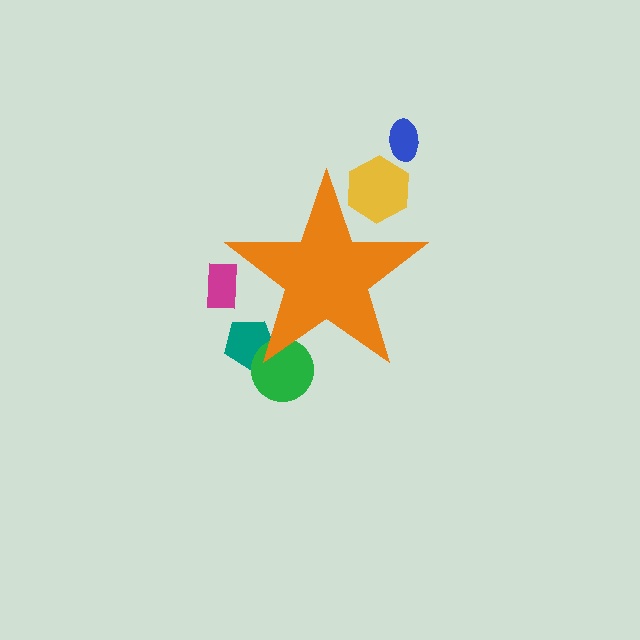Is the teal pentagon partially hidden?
Yes, the teal pentagon is partially hidden behind the orange star.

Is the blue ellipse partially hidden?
No, the blue ellipse is fully visible.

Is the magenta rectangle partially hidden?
Yes, the magenta rectangle is partially hidden behind the orange star.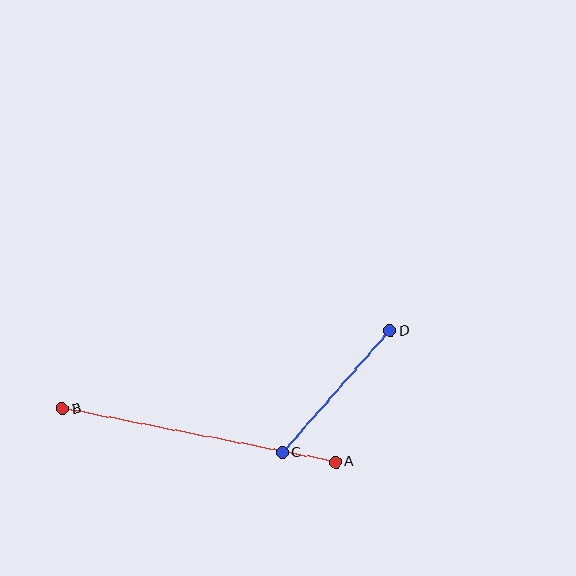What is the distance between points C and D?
The distance is approximately 163 pixels.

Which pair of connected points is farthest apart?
Points A and B are farthest apart.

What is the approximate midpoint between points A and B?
The midpoint is at approximately (199, 435) pixels.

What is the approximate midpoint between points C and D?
The midpoint is at approximately (336, 392) pixels.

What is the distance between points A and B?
The distance is approximately 279 pixels.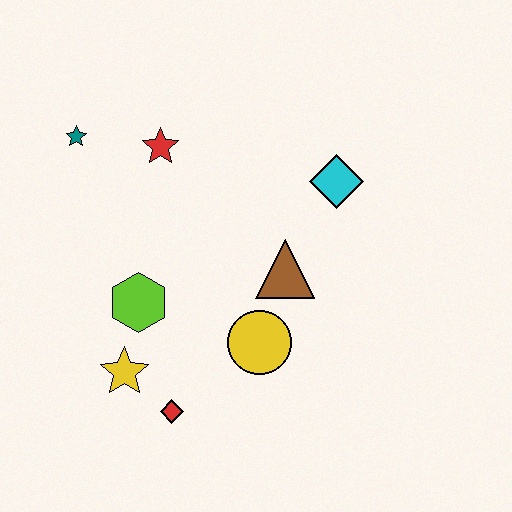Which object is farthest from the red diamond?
The teal star is farthest from the red diamond.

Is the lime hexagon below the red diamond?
No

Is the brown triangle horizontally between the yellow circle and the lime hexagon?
No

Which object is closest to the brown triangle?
The yellow circle is closest to the brown triangle.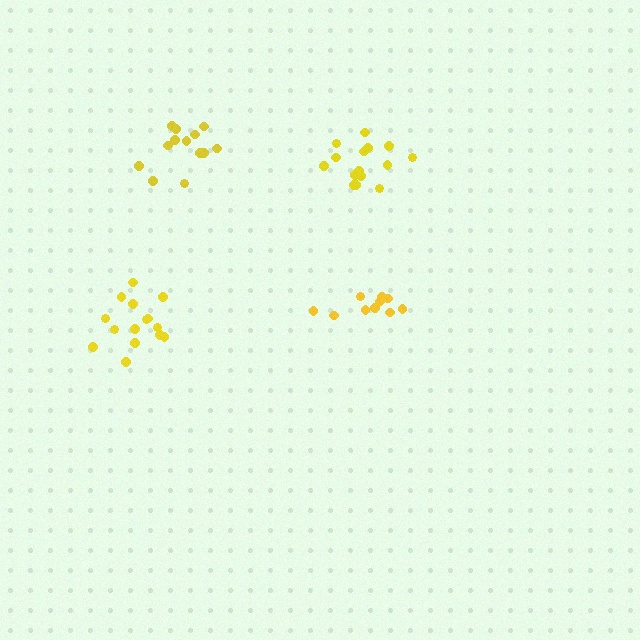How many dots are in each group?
Group 1: 10 dots, Group 2: 13 dots, Group 3: 15 dots, Group 4: 15 dots (53 total).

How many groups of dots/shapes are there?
There are 4 groups.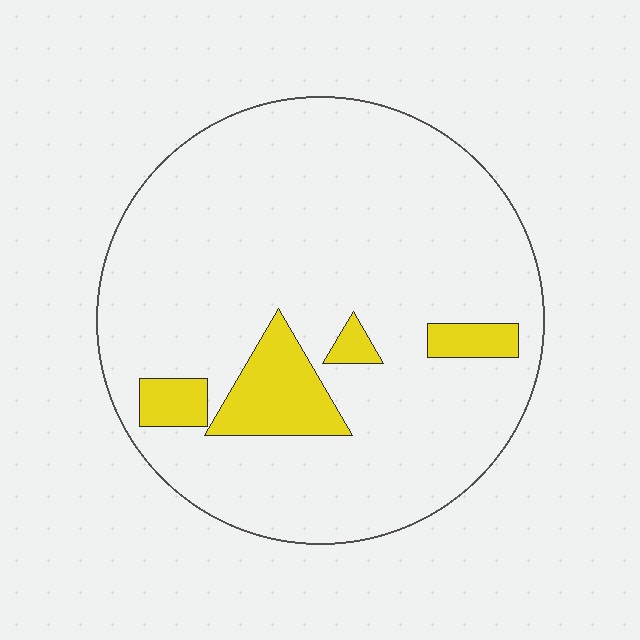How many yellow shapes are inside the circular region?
4.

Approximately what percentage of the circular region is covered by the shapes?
Approximately 10%.